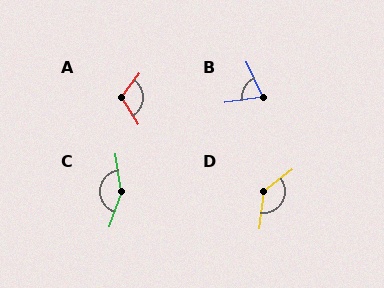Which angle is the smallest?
B, at approximately 74 degrees.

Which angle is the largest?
C, at approximately 152 degrees.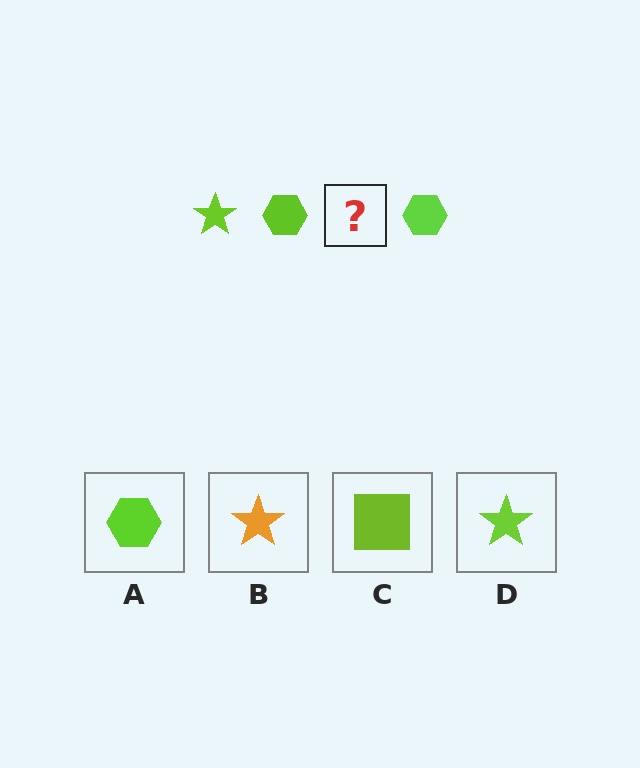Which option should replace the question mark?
Option D.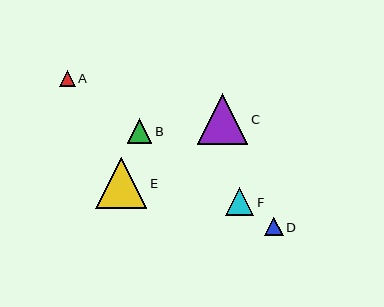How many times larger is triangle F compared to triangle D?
Triangle F is approximately 1.5 times the size of triangle D.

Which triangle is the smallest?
Triangle A is the smallest with a size of approximately 16 pixels.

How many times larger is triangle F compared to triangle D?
Triangle F is approximately 1.5 times the size of triangle D.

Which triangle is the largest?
Triangle E is the largest with a size of approximately 51 pixels.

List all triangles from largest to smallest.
From largest to smallest: E, C, F, B, D, A.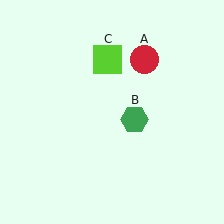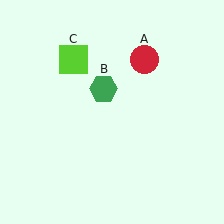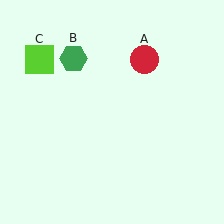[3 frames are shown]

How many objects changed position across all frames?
2 objects changed position: green hexagon (object B), lime square (object C).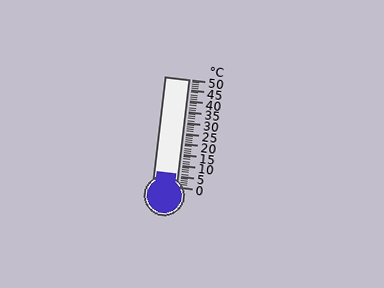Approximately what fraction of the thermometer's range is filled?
The thermometer is filled to approximately 10% of its range.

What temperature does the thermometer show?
The thermometer shows approximately 6°C.